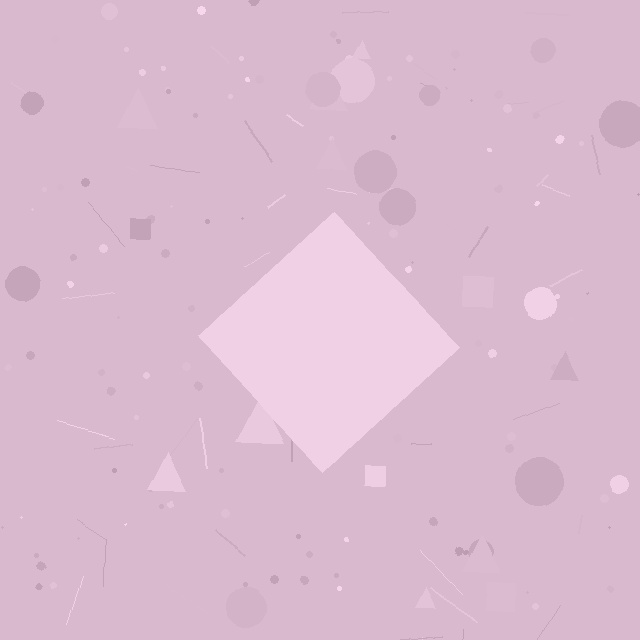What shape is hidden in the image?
A diamond is hidden in the image.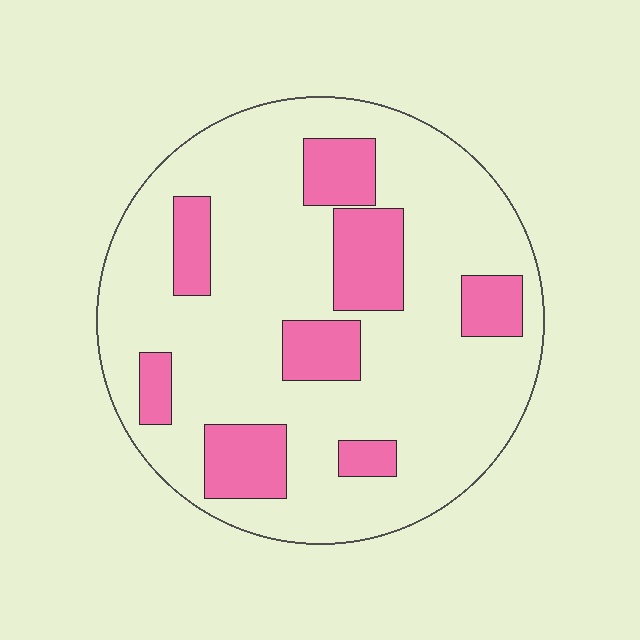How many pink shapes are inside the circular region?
8.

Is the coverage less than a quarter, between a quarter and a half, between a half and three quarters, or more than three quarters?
Less than a quarter.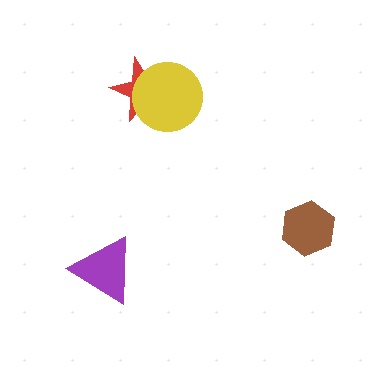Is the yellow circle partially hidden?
No, no other shape covers it.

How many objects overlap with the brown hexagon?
0 objects overlap with the brown hexagon.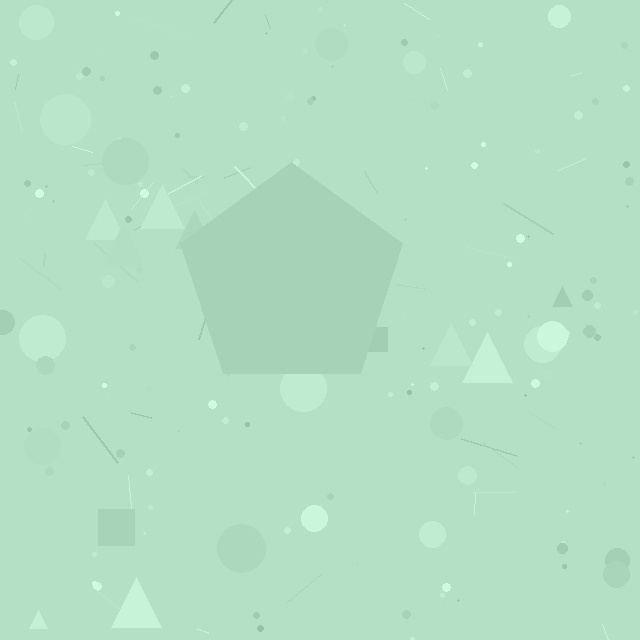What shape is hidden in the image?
A pentagon is hidden in the image.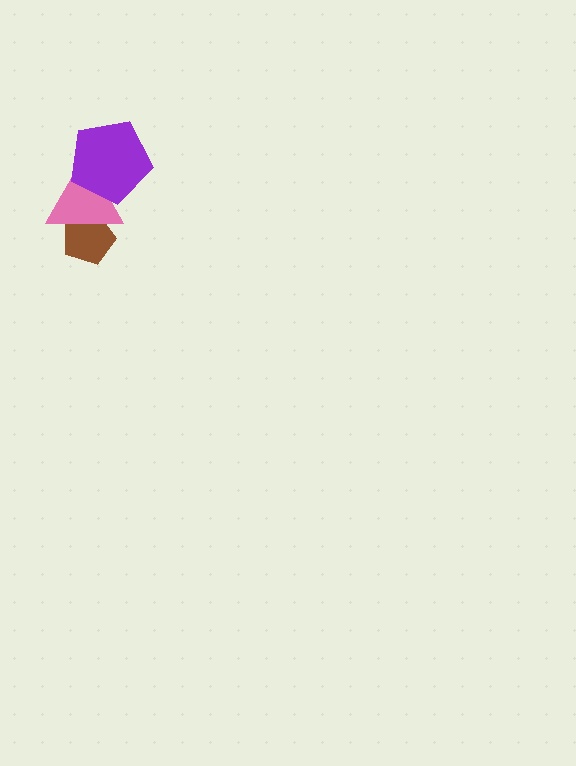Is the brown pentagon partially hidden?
Yes, it is partially covered by another shape.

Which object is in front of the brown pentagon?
The pink triangle is in front of the brown pentagon.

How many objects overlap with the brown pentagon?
1 object overlaps with the brown pentagon.